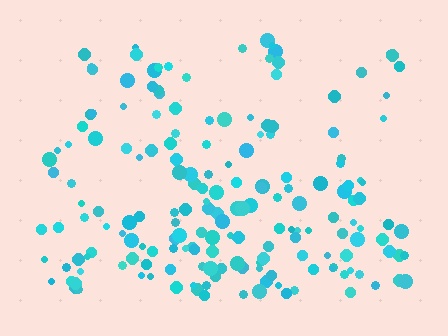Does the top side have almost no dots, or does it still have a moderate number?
Still a moderate number, just noticeably fewer than the bottom.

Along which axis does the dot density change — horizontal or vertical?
Vertical.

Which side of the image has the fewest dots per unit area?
The top.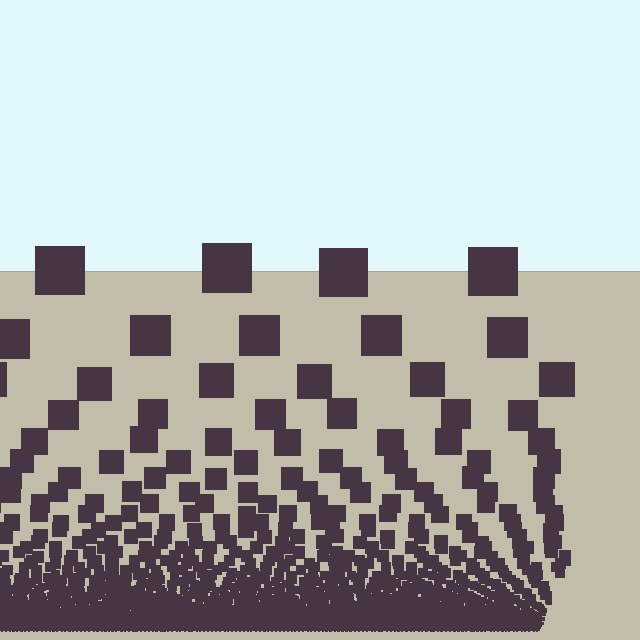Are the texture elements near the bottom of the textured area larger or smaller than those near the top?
Smaller. The gradient is inverted — elements near the bottom are smaller and denser.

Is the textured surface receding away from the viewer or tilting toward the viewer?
The surface appears to tilt toward the viewer. Texture elements get larger and sparser toward the top.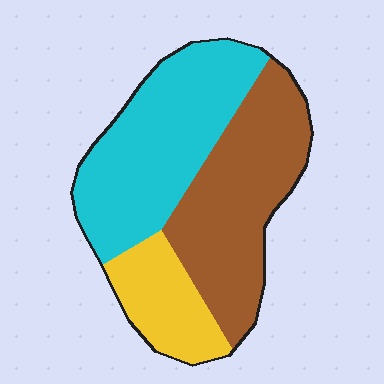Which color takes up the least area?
Yellow, at roughly 20%.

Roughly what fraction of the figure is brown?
Brown covers around 40% of the figure.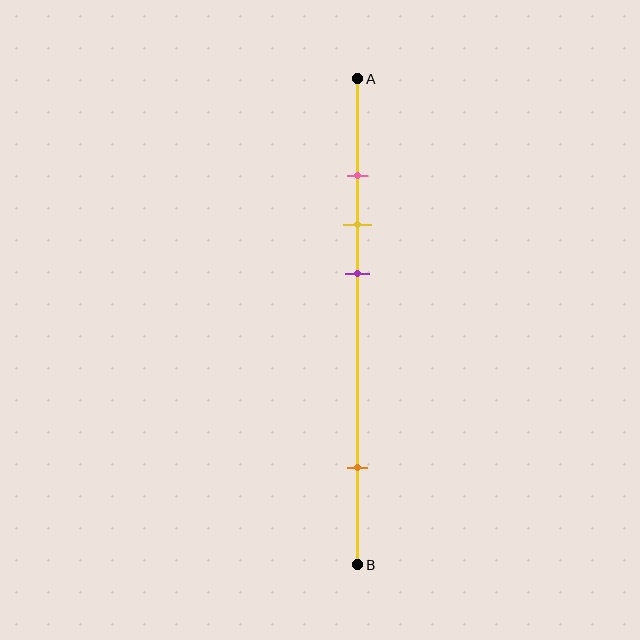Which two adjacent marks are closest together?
The pink and yellow marks are the closest adjacent pair.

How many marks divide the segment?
There are 4 marks dividing the segment.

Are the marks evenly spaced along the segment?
No, the marks are not evenly spaced.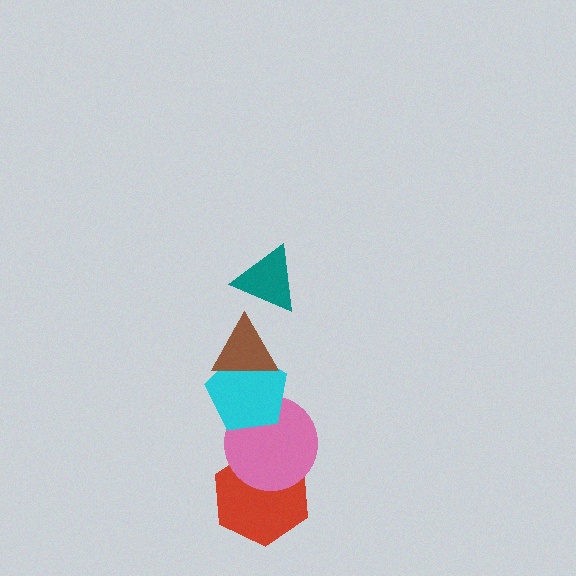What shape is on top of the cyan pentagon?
The brown triangle is on top of the cyan pentagon.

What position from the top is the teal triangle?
The teal triangle is 1st from the top.